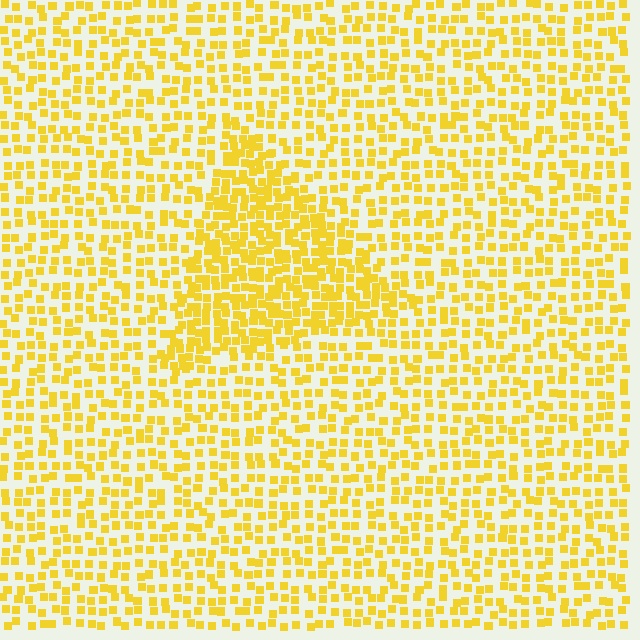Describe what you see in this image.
The image contains small yellow elements arranged at two different densities. A triangle-shaped region is visible where the elements are more densely packed than the surrounding area.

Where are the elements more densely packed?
The elements are more densely packed inside the triangle boundary.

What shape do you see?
I see a triangle.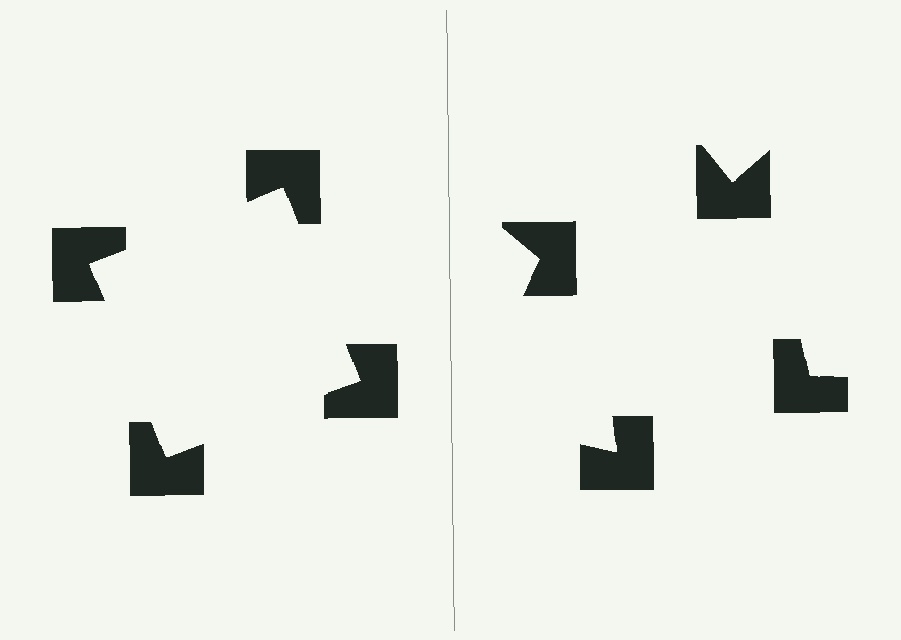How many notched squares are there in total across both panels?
8 — 4 on each side.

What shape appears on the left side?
An illusory square.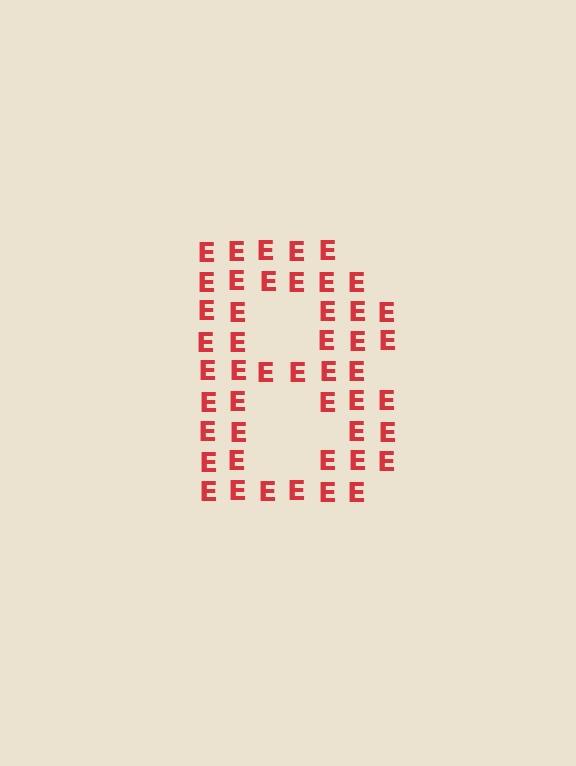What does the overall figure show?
The overall figure shows the letter B.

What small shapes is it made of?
It is made of small letter E's.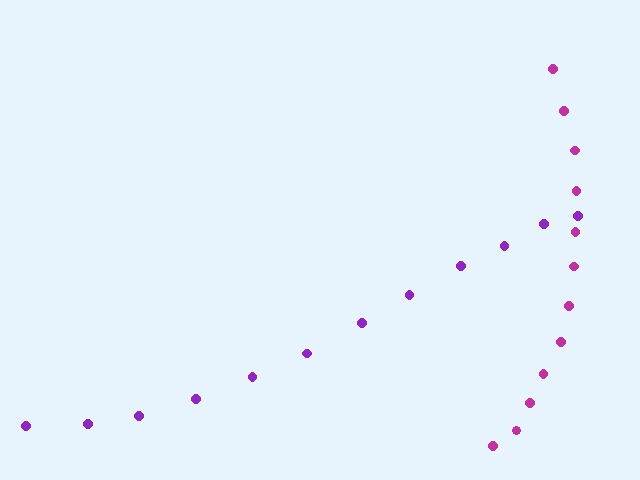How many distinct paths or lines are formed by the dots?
There are 2 distinct paths.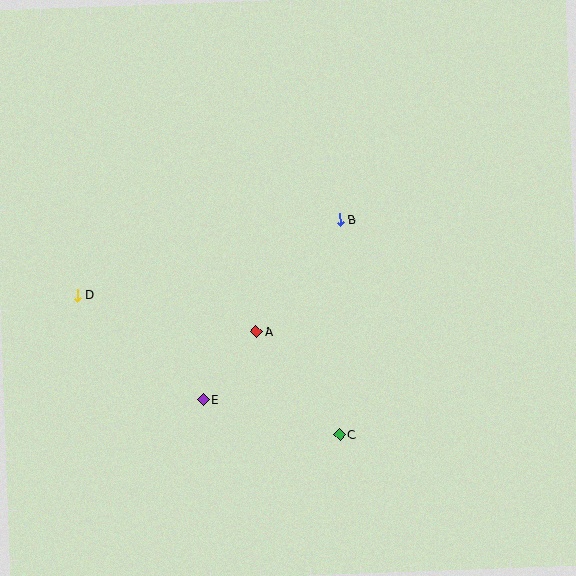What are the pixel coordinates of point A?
Point A is at (256, 332).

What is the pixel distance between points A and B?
The distance between A and B is 139 pixels.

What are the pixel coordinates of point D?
Point D is at (77, 295).